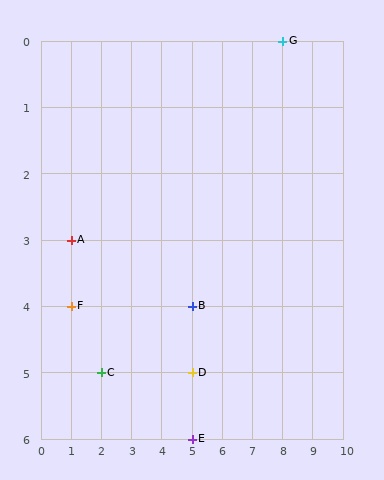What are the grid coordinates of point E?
Point E is at grid coordinates (5, 6).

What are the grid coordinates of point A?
Point A is at grid coordinates (1, 3).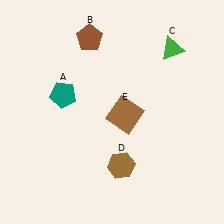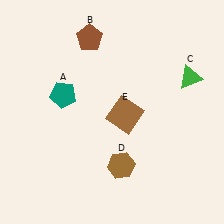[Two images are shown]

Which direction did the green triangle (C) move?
The green triangle (C) moved down.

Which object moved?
The green triangle (C) moved down.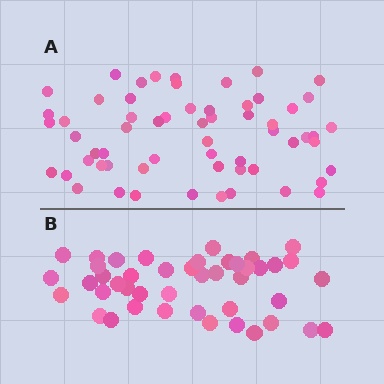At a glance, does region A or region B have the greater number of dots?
Region A (the top region) has more dots.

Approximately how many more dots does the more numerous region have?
Region A has approximately 15 more dots than region B.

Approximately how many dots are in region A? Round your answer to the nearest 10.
About 60 dots.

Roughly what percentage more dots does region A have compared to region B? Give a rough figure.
About 35% more.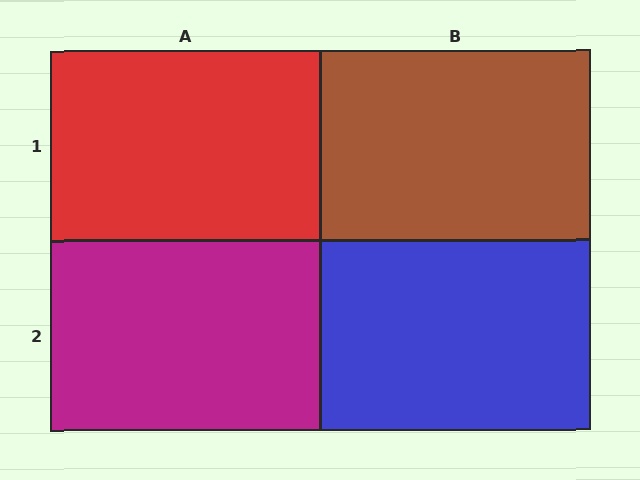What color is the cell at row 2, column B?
Blue.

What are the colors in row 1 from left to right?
Red, brown.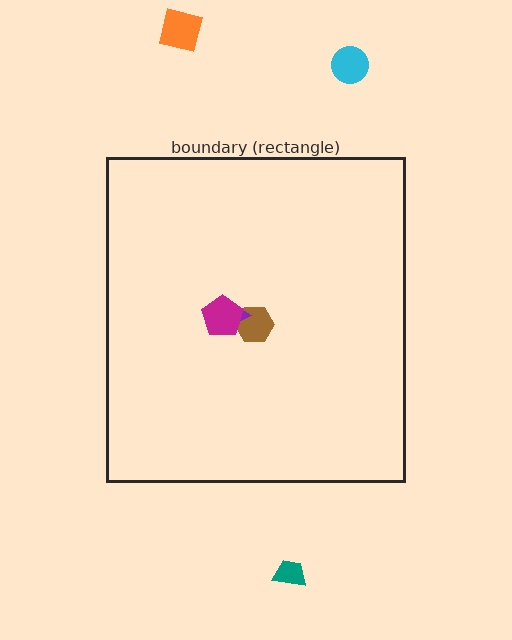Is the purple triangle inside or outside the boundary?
Inside.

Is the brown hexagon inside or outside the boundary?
Inside.